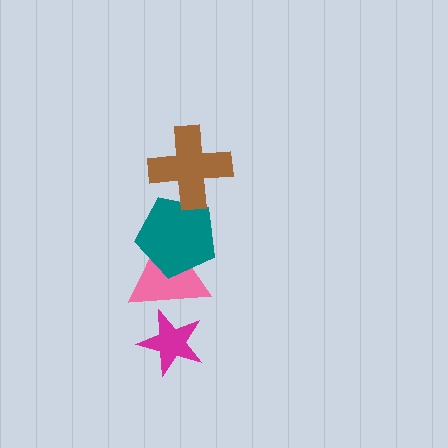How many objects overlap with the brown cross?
1 object overlaps with the brown cross.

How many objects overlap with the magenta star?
1 object overlaps with the magenta star.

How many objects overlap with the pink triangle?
2 objects overlap with the pink triangle.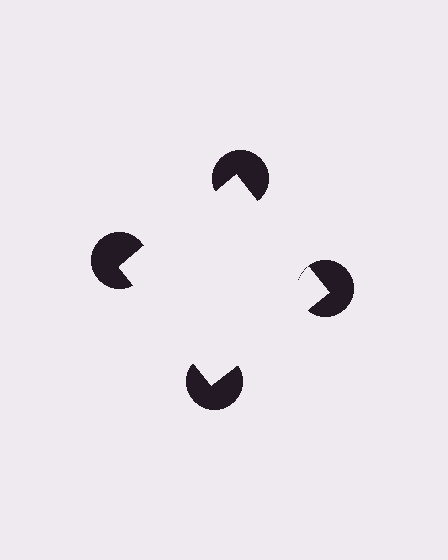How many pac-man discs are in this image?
There are 4 — one at each vertex of the illusory square.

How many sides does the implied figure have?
4 sides.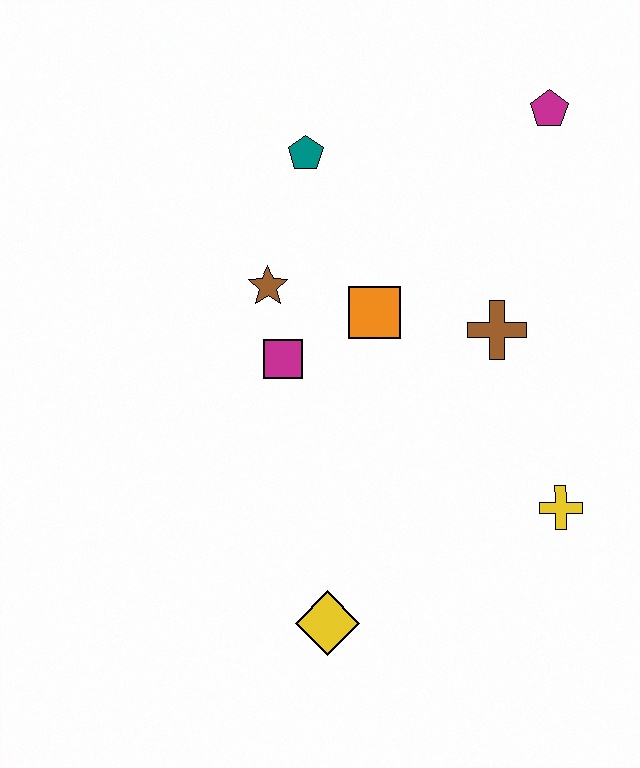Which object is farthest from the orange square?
The yellow diamond is farthest from the orange square.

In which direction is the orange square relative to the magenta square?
The orange square is to the right of the magenta square.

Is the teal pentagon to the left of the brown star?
No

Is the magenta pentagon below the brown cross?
No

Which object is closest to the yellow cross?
The brown cross is closest to the yellow cross.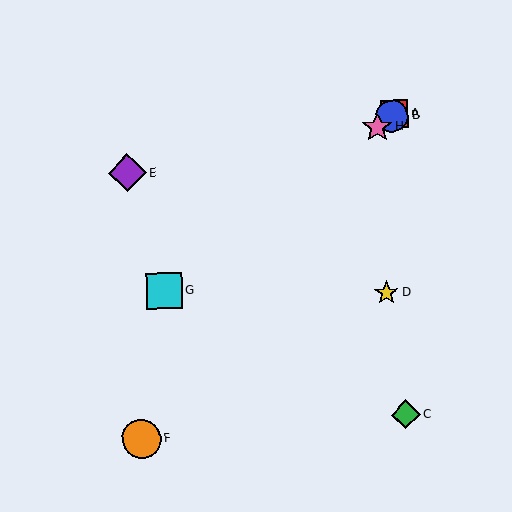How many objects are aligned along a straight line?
4 objects (A, B, G, H) are aligned along a straight line.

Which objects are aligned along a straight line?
Objects A, B, G, H are aligned along a straight line.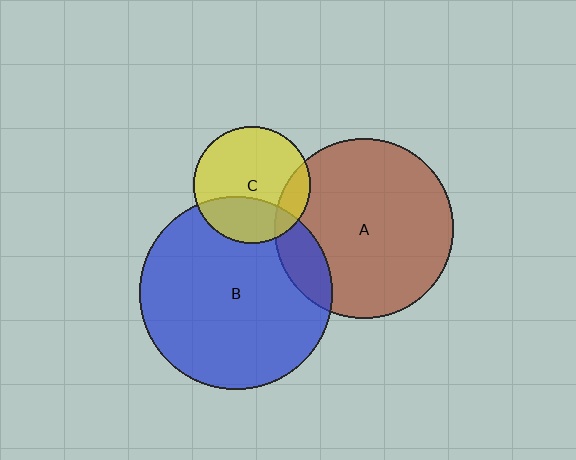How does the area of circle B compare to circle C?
Approximately 2.7 times.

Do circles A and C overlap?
Yes.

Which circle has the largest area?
Circle B (blue).